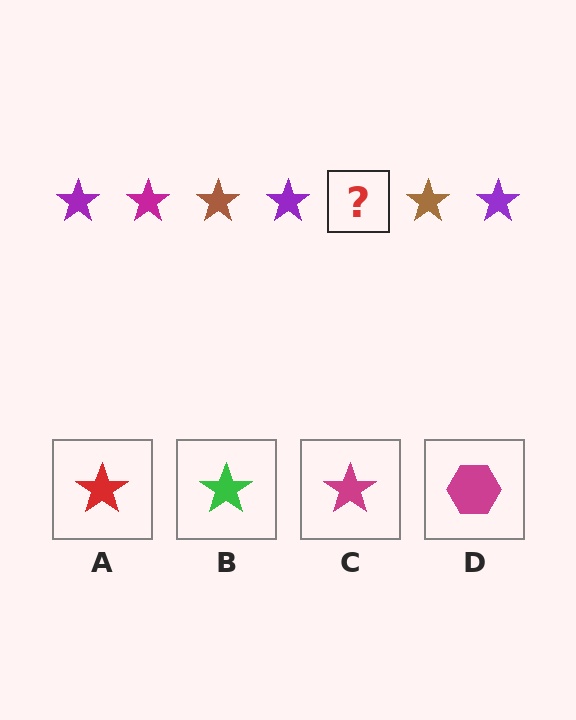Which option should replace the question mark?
Option C.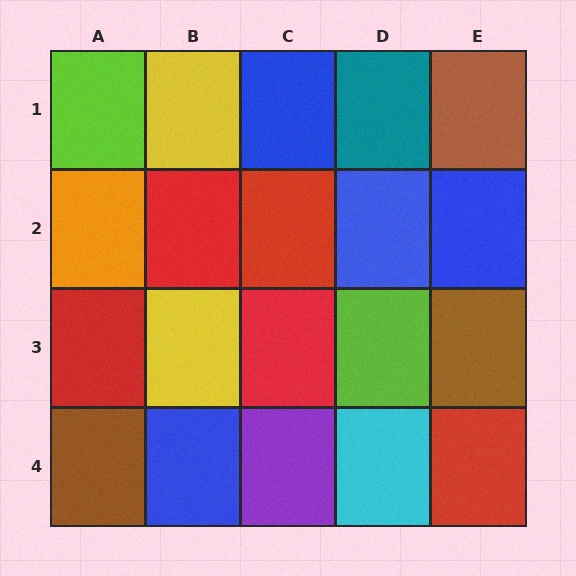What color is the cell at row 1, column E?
Brown.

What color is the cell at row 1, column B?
Yellow.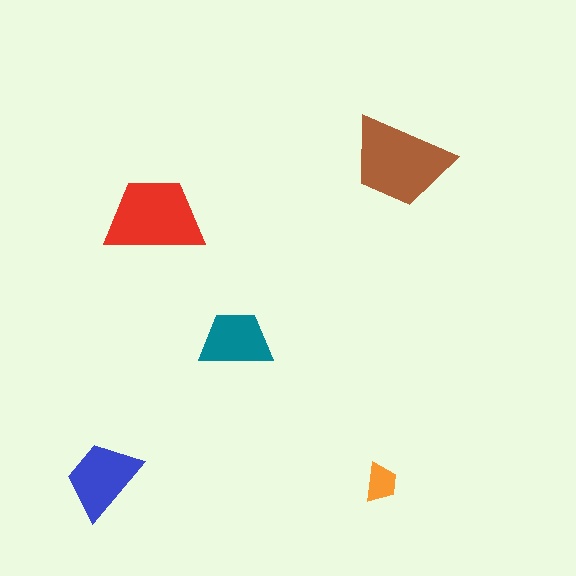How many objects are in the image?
There are 5 objects in the image.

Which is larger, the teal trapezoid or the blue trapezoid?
The blue one.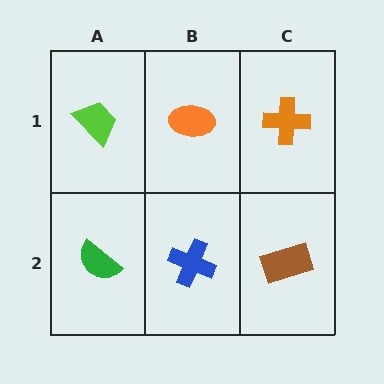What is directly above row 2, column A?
A lime trapezoid.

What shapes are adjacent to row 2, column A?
A lime trapezoid (row 1, column A), a blue cross (row 2, column B).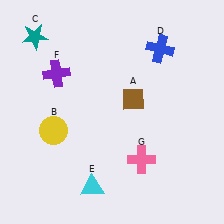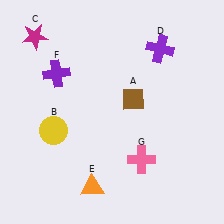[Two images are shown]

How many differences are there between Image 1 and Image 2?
There are 3 differences between the two images.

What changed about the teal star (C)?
In Image 1, C is teal. In Image 2, it changed to magenta.